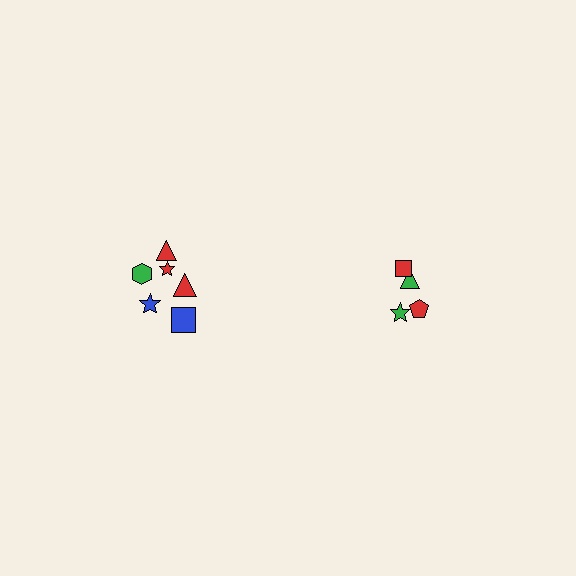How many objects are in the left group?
There are 6 objects.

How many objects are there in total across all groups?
There are 10 objects.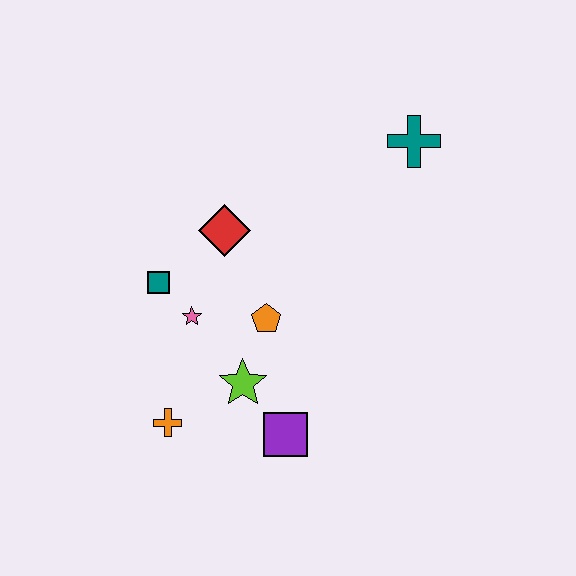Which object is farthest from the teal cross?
The orange cross is farthest from the teal cross.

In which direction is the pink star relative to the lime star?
The pink star is above the lime star.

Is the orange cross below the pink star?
Yes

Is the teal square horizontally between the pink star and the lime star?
No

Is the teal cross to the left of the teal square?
No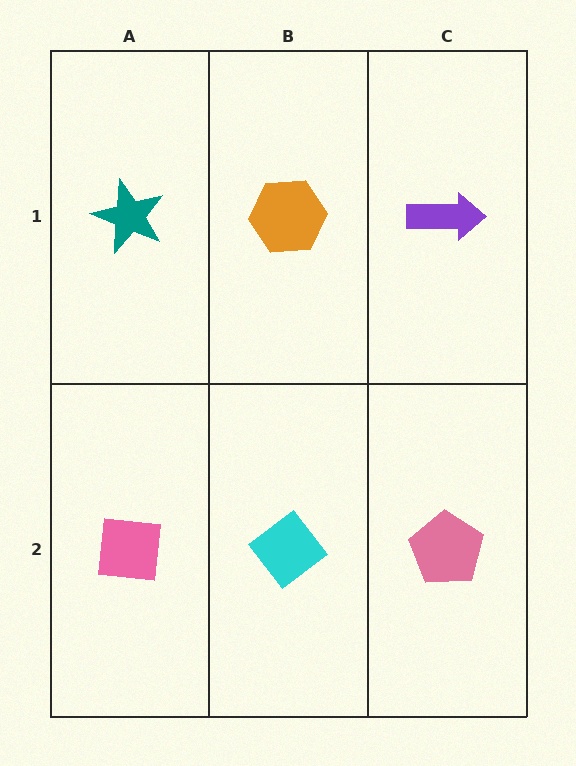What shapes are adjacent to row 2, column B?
An orange hexagon (row 1, column B), a pink square (row 2, column A), a pink pentagon (row 2, column C).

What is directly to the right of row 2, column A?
A cyan diamond.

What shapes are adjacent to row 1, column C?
A pink pentagon (row 2, column C), an orange hexagon (row 1, column B).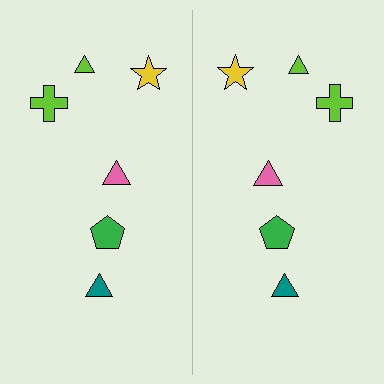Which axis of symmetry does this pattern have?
The pattern has a vertical axis of symmetry running through the center of the image.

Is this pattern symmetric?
Yes, this pattern has bilateral (reflection) symmetry.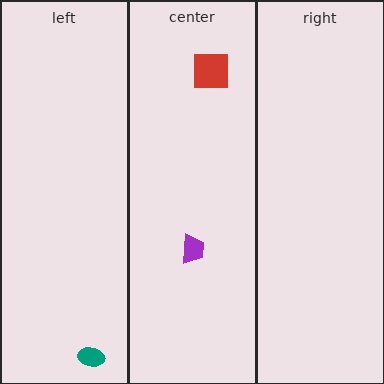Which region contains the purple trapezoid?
The center region.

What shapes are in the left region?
The teal ellipse.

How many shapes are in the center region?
2.